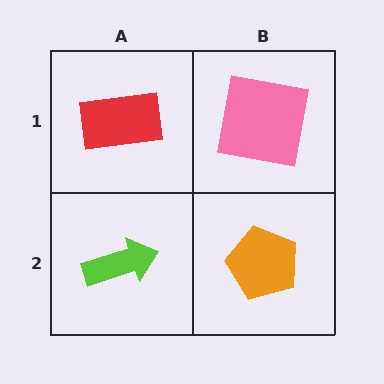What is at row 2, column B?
An orange pentagon.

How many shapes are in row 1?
2 shapes.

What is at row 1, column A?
A red rectangle.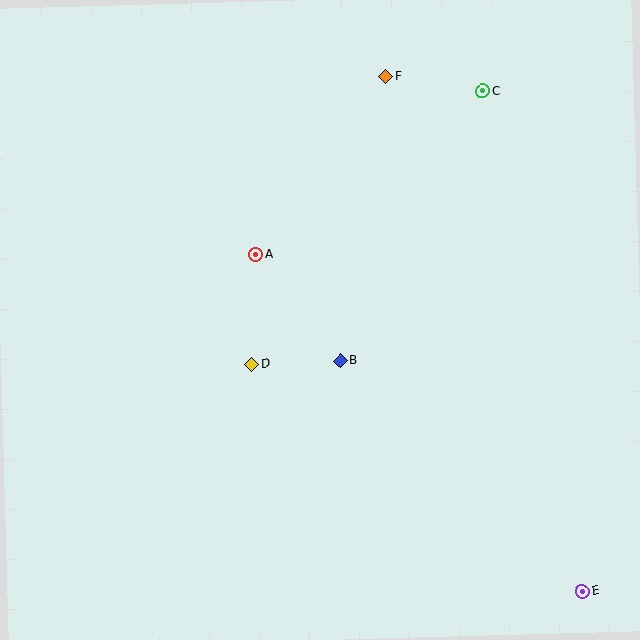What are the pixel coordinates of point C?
Point C is at (483, 91).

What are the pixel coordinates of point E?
Point E is at (582, 591).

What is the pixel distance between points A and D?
The distance between A and D is 110 pixels.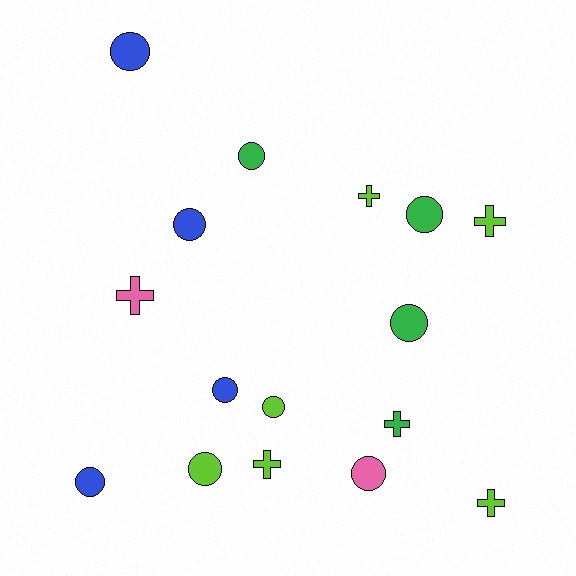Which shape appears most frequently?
Circle, with 10 objects.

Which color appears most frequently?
Lime, with 6 objects.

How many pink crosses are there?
There is 1 pink cross.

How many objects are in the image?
There are 16 objects.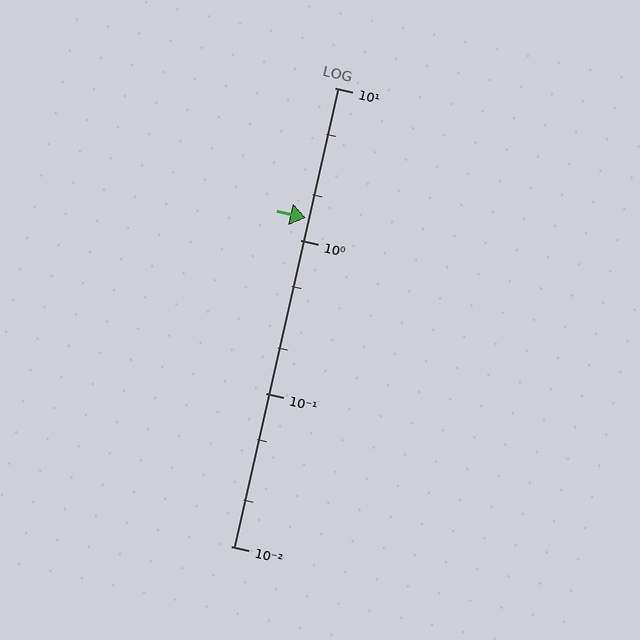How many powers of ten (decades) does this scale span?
The scale spans 3 decades, from 0.01 to 10.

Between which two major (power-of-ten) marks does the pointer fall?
The pointer is between 1 and 10.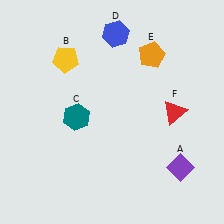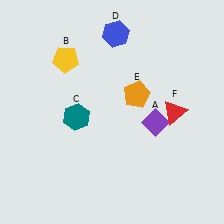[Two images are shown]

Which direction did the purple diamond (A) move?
The purple diamond (A) moved up.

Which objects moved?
The objects that moved are: the purple diamond (A), the orange pentagon (E).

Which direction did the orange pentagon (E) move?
The orange pentagon (E) moved down.